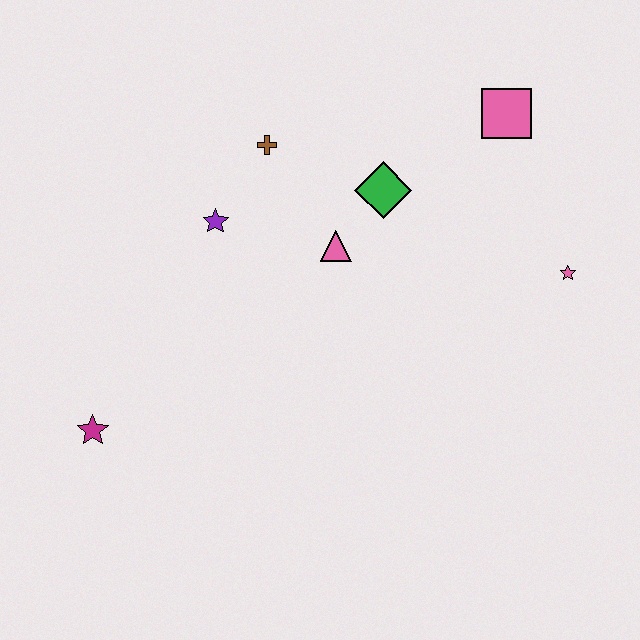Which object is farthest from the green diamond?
The magenta star is farthest from the green diamond.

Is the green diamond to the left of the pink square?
Yes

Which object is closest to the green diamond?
The pink triangle is closest to the green diamond.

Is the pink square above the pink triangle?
Yes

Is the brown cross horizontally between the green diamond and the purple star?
Yes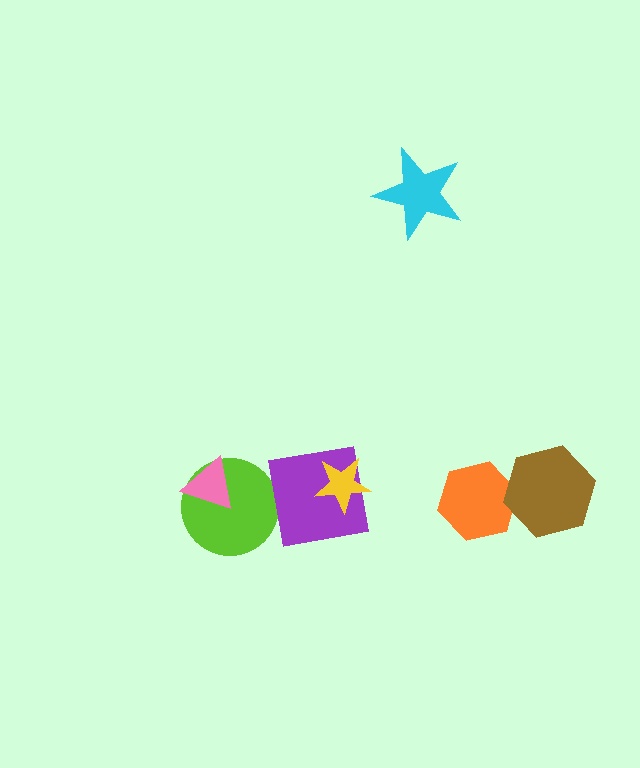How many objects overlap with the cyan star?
0 objects overlap with the cyan star.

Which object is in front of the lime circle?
The pink triangle is in front of the lime circle.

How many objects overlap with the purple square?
1 object overlaps with the purple square.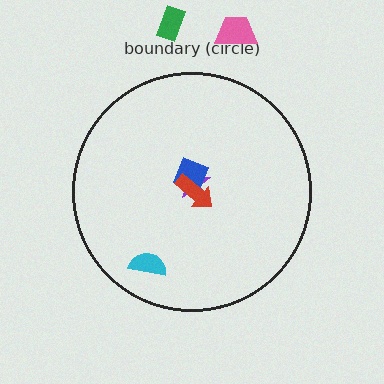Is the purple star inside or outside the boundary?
Inside.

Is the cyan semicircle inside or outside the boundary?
Inside.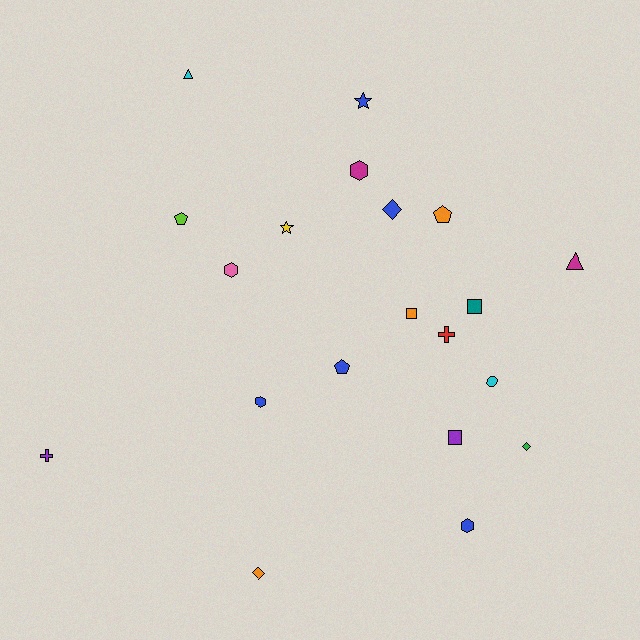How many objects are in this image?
There are 20 objects.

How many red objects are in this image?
There is 1 red object.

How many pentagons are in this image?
There are 3 pentagons.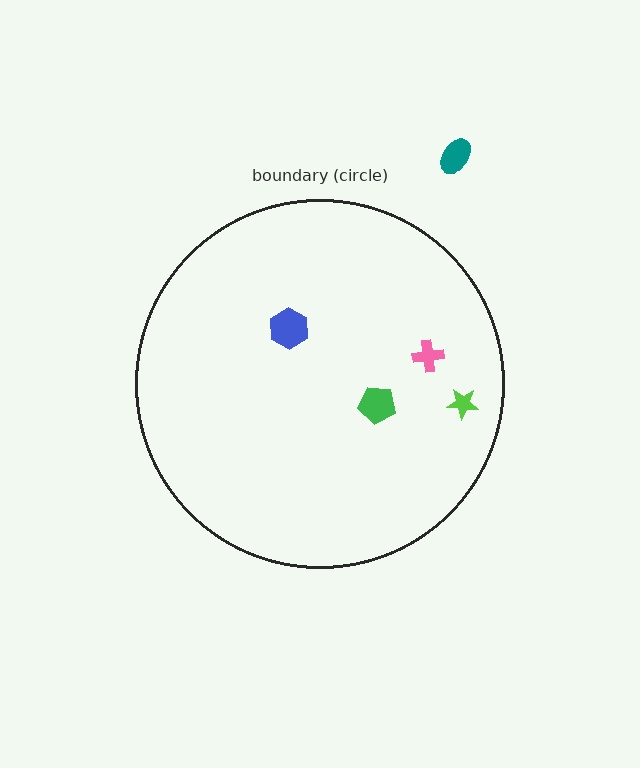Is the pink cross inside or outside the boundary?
Inside.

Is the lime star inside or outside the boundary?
Inside.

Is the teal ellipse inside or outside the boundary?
Outside.